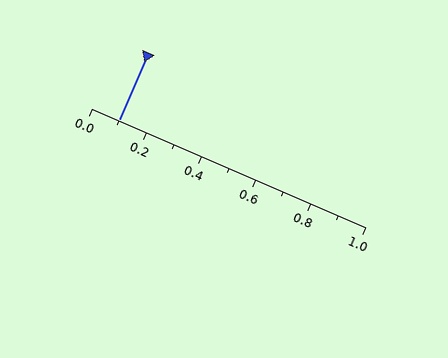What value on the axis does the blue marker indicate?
The marker indicates approximately 0.1.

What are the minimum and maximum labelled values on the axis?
The axis runs from 0.0 to 1.0.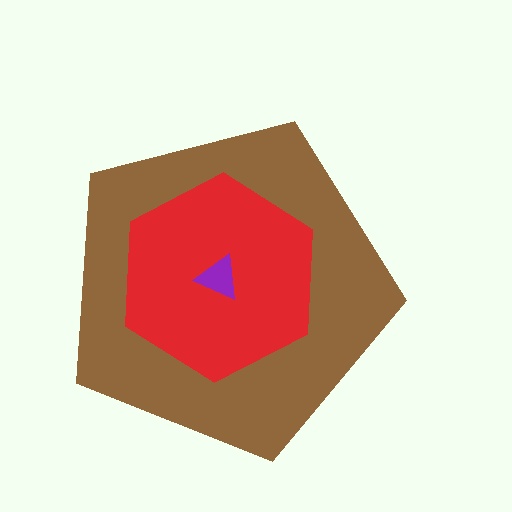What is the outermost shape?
The brown pentagon.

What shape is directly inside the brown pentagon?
The red hexagon.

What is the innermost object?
The purple triangle.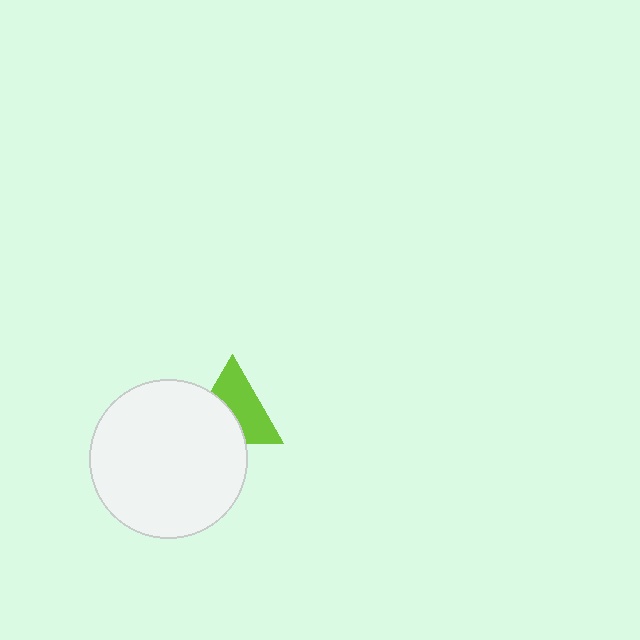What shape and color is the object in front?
The object in front is a white circle.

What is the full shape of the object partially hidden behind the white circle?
The partially hidden object is a lime triangle.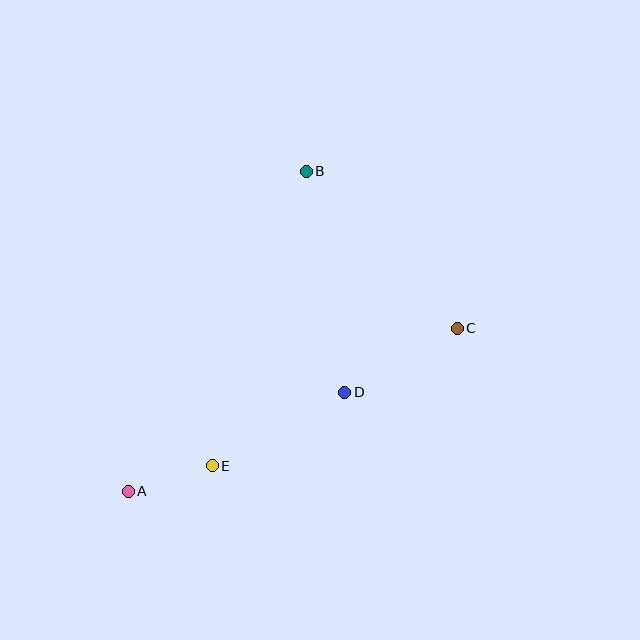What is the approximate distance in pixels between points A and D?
The distance between A and D is approximately 238 pixels.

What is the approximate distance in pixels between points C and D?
The distance between C and D is approximately 130 pixels.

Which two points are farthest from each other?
Points A and C are farthest from each other.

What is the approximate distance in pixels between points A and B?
The distance between A and B is approximately 366 pixels.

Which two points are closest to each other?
Points A and E are closest to each other.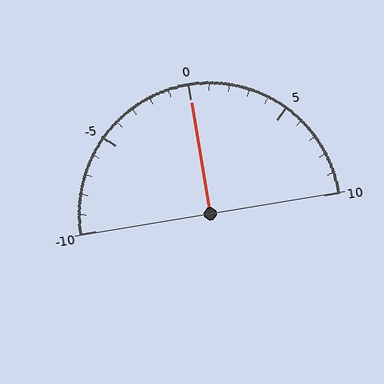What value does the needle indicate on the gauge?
The needle indicates approximately 0.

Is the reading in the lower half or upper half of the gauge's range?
The reading is in the upper half of the range (-10 to 10).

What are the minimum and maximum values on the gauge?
The gauge ranges from -10 to 10.